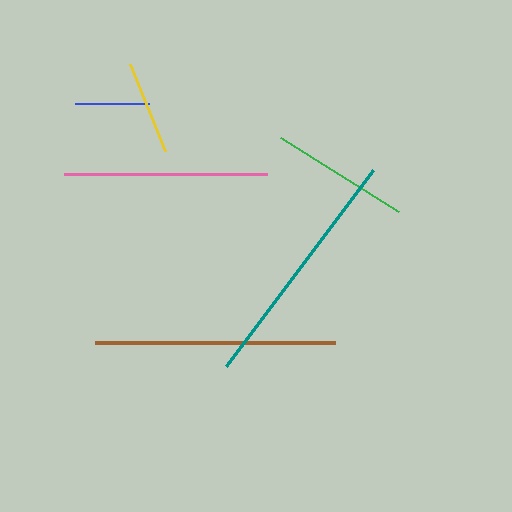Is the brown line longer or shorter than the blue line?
The brown line is longer than the blue line.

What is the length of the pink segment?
The pink segment is approximately 203 pixels long.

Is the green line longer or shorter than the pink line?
The pink line is longer than the green line.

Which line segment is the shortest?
The blue line is the shortest at approximately 74 pixels.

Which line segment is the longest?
The teal line is the longest at approximately 245 pixels.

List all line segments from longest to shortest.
From longest to shortest: teal, brown, pink, green, yellow, blue.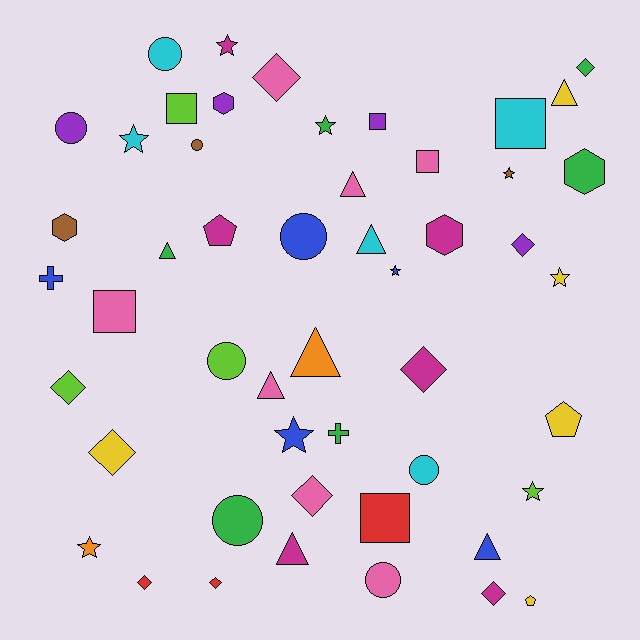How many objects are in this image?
There are 50 objects.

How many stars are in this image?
There are 9 stars.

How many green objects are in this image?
There are 6 green objects.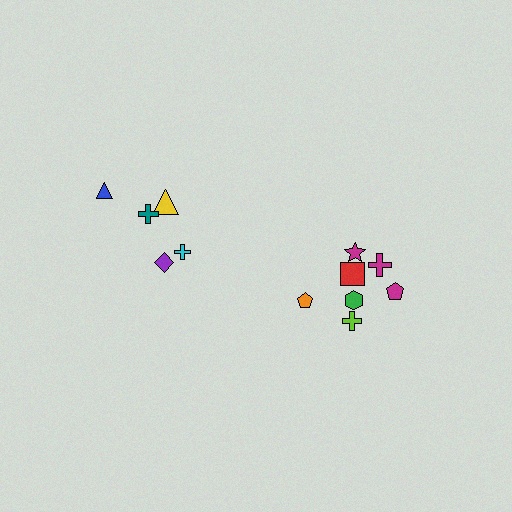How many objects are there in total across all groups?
There are 12 objects.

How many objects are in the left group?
There are 5 objects.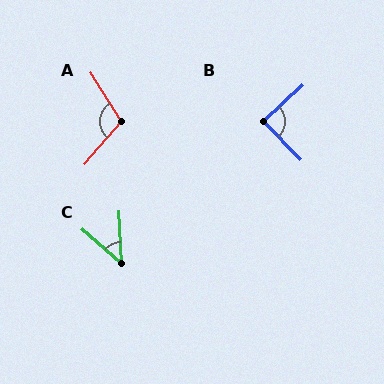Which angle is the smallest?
C, at approximately 46 degrees.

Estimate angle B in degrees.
Approximately 87 degrees.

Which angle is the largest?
A, at approximately 107 degrees.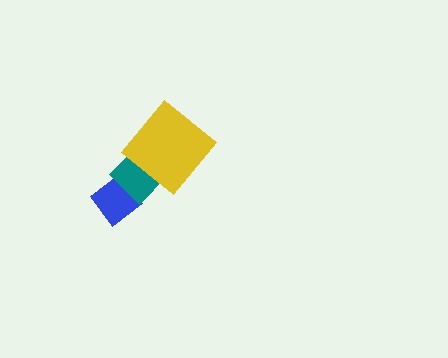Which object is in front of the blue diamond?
The teal diamond is in front of the blue diamond.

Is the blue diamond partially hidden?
Yes, it is partially covered by another shape.